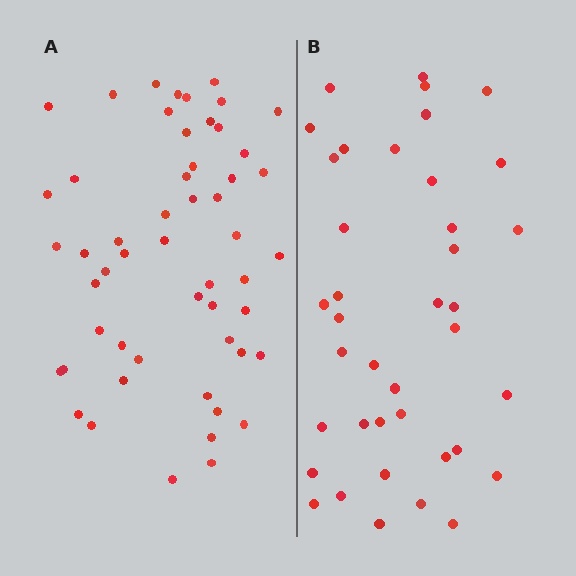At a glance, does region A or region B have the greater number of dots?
Region A (the left region) has more dots.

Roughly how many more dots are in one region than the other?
Region A has approximately 15 more dots than region B.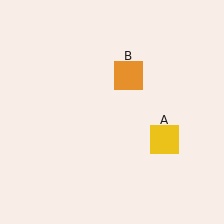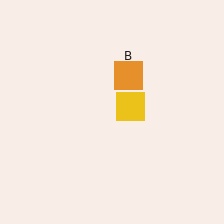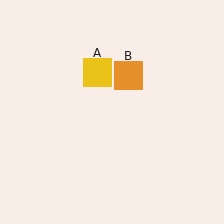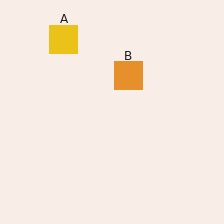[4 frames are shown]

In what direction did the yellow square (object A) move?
The yellow square (object A) moved up and to the left.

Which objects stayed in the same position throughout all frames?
Orange square (object B) remained stationary.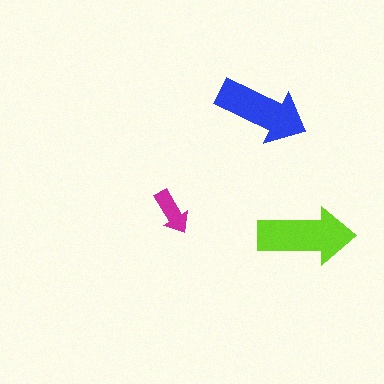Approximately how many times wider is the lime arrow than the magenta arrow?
About 2 times wider.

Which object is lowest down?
The lime arrow is bottommost.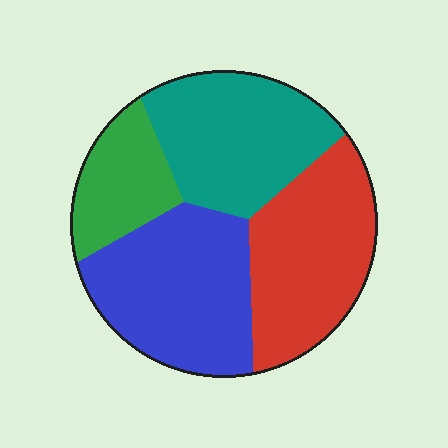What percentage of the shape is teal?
Teal takes up about one quarter (1/4) of the shape.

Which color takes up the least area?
Green, at roughly 15%.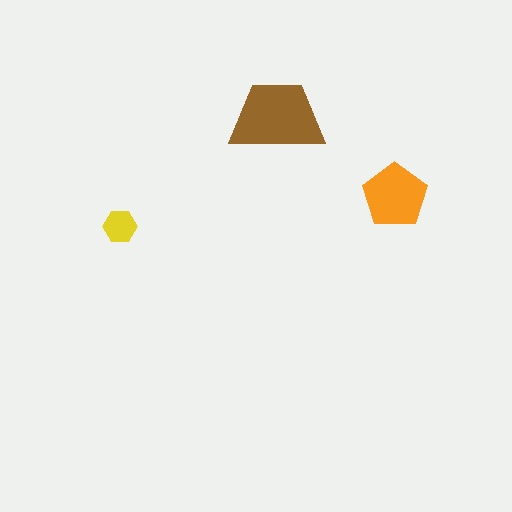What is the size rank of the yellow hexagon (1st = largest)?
3rd.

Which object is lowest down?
The yellow hexagon is bottommost.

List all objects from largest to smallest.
The brown trapezoid, the orange pentagon, the yellow hexagon.